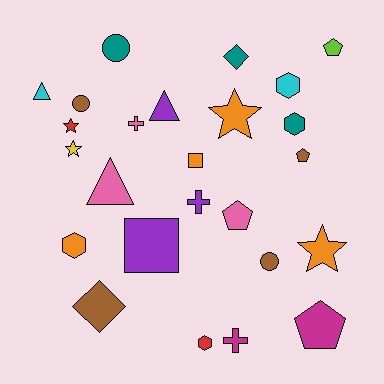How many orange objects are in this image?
There are 4 orange objects.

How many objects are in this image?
There are 25 objects.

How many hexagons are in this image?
There are 4 hexagons.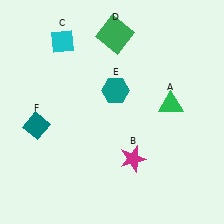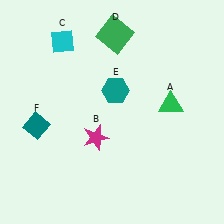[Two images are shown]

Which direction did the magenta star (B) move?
The magenta star (B) moved left.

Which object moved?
The magenta star (B) moved left.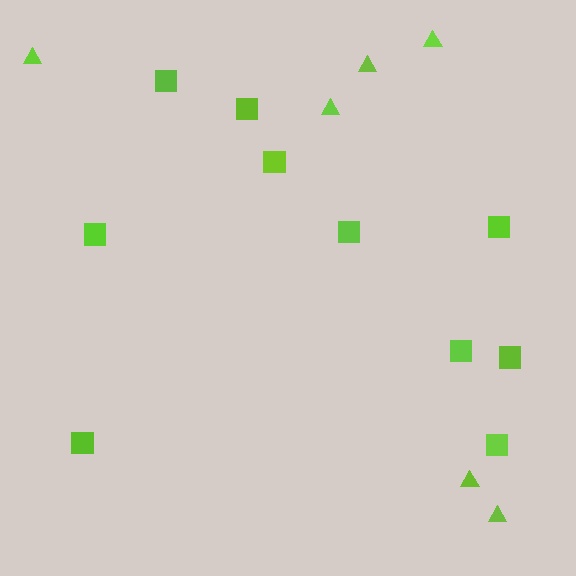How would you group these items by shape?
There are 2 groups: one group of triangles (6) and one group of squares (10).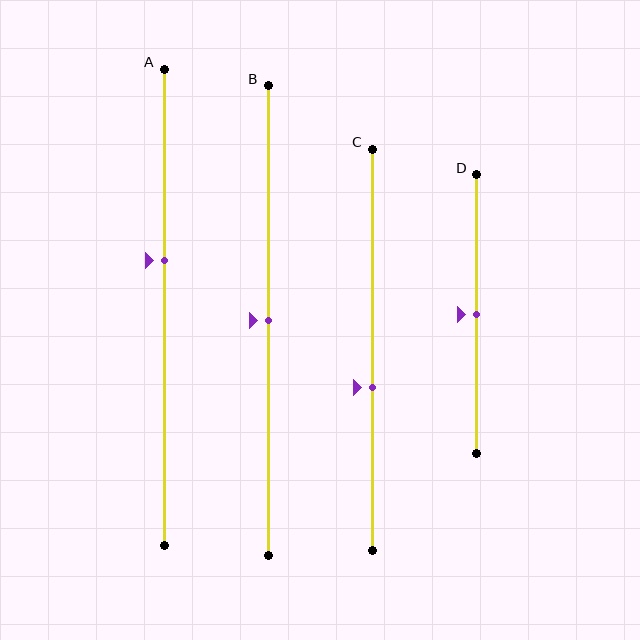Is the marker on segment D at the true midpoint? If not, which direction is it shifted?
Yes, the marker on segment D is at the true midpoint.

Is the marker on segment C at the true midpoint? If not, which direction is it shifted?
No, the marker on segment C is shifted downward by about 9% of the segment length.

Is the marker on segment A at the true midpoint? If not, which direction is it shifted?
No, the marker on segment A is shifted upward by about 10% of the segment length.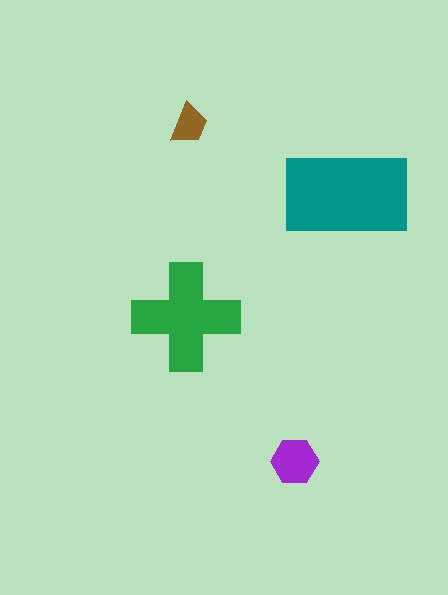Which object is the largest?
The teal rectangle.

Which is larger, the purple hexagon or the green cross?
The green cross.